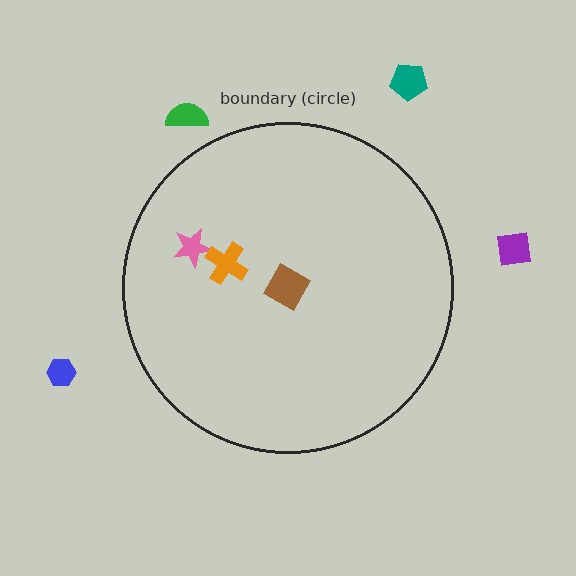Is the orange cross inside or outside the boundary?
Inside.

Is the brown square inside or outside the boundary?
Inside.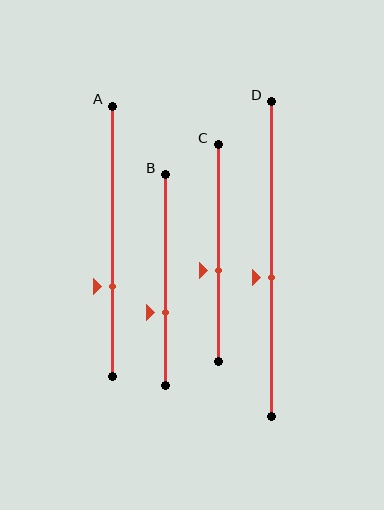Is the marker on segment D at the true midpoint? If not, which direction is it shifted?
No, the marker on segment D is shifted downward by about 6% of the segment length.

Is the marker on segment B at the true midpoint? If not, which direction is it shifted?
No, the marker on segment B is shifted downward by about 15% of the segment length.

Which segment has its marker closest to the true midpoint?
Segment D has its marker closest to the true midpoint.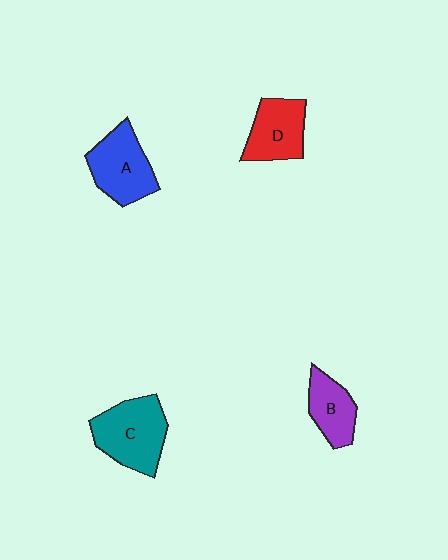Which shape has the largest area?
Shape C (teal).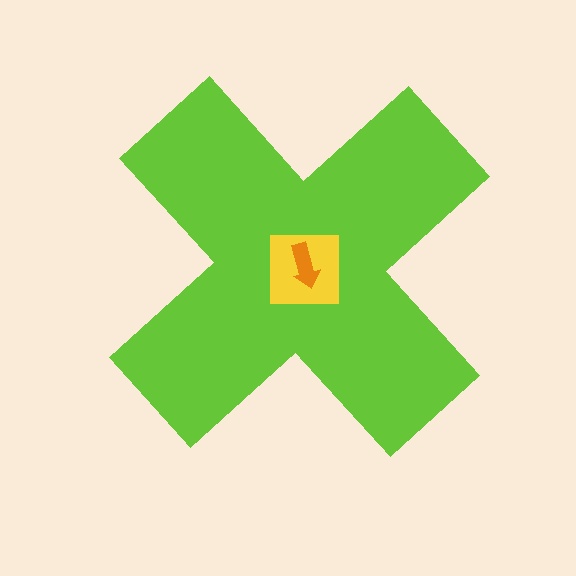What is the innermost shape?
The orange arrow.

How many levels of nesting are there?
3.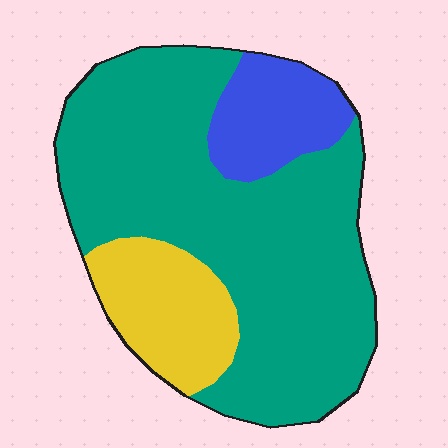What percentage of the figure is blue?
Blue covers 14% of the figure.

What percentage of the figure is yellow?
Yellow takes up between a sixth and a third of the figure.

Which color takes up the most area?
Teal, at roughly 70%.